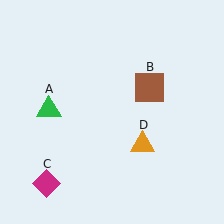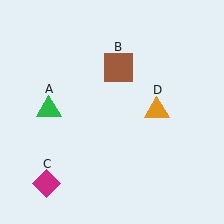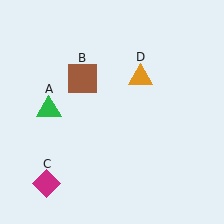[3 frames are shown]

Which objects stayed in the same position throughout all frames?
Green triangle (object A) and magenta diamond (object C) remained stationary.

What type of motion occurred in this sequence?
The brown square (object B), orange triangle (object D) rotated counterclockwise around the center of the scene.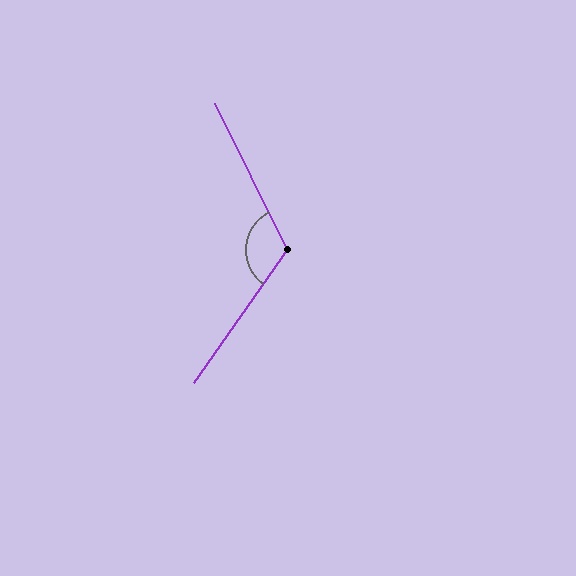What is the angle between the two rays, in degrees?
Approximately 119 degrees.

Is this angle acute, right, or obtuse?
It is obtuse.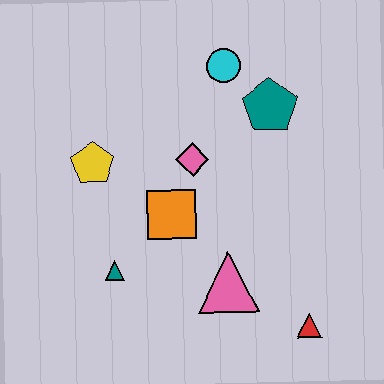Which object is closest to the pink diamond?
The orange square is closest to the pink diamond.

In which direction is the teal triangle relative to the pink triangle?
The teal triangle is to the left of the pink triangle.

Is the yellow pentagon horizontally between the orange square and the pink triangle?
No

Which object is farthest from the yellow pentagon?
The red triangle is farthest from the yellow pentagon.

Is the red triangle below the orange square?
Yes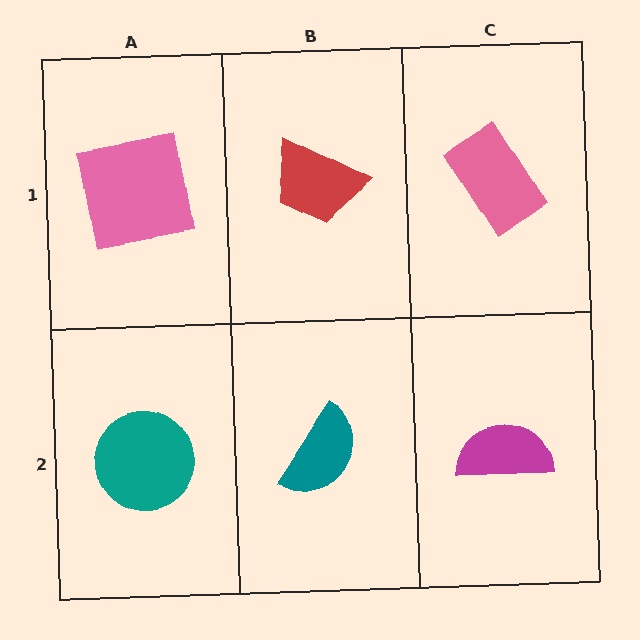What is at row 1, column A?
A pink square.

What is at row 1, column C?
A pink rectangle.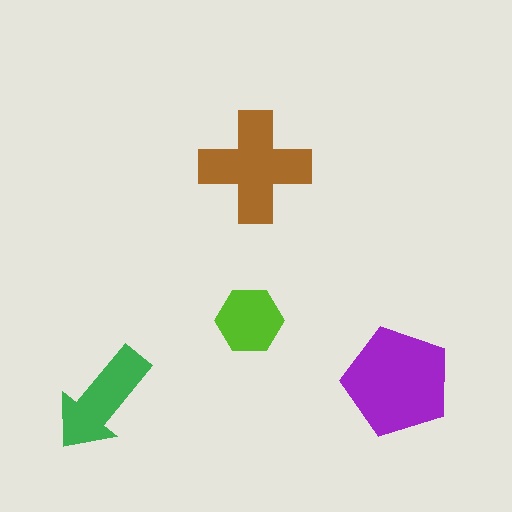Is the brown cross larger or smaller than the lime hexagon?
Larger.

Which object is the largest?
The purple pentagon.